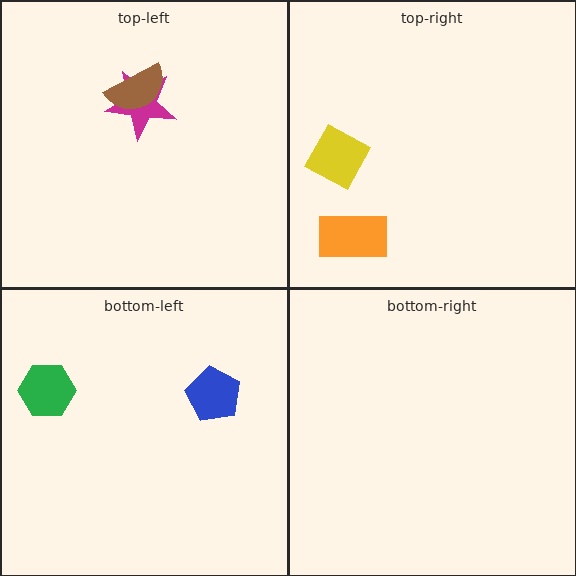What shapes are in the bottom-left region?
The green hexagon, the blue pentagon.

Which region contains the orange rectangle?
The top-right region.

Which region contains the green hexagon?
The bottom-left region.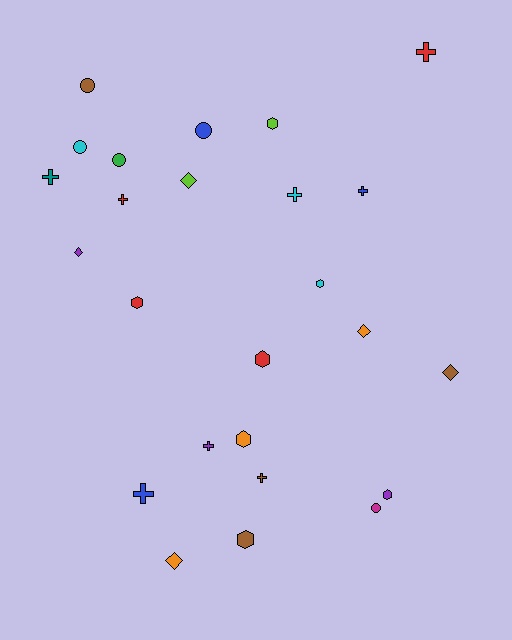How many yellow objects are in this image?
There are no yellow objects.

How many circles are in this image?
There are 5 circles.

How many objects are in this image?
There are 25 objects.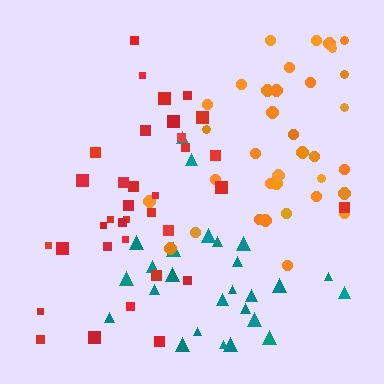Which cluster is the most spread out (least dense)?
Red.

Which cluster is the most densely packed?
Teal.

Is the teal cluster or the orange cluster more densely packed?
Teal.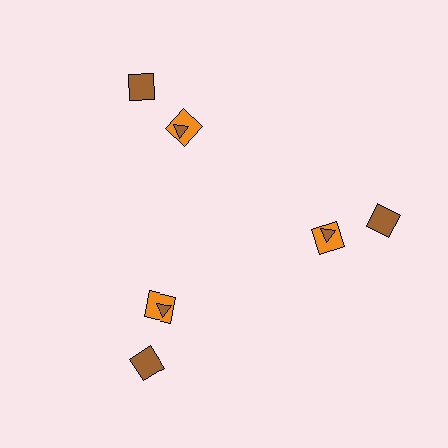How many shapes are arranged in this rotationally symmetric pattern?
There are 9 shapes, arranged in 3 groups of 3.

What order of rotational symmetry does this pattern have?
This pattern has 3-fold rotational symmetry.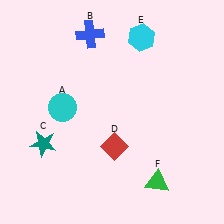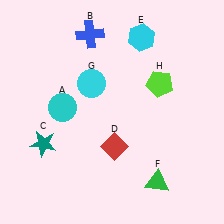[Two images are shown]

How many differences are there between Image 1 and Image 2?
There are 2 differences between the two images.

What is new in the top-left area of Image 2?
A cyan circle (G) was added in the top-left area of Image 2.